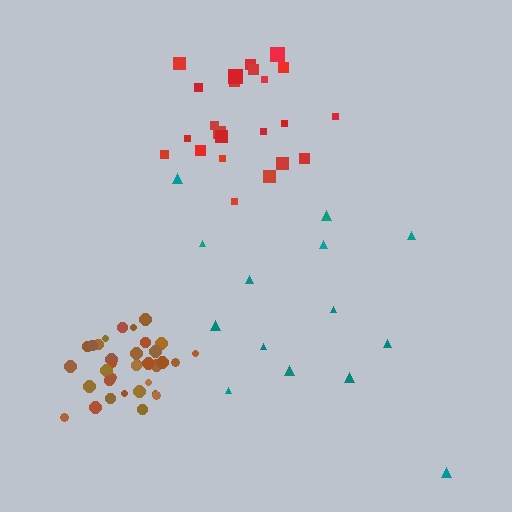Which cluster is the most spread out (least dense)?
Teal.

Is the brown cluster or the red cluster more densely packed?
Brown.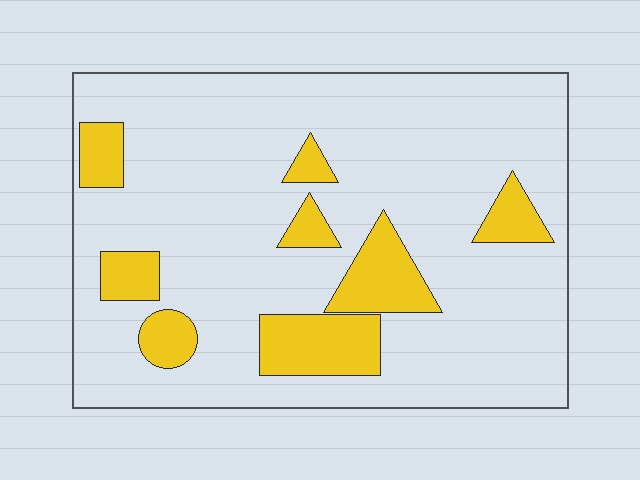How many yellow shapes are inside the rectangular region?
8.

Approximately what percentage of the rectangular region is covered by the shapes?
Approximately 15%.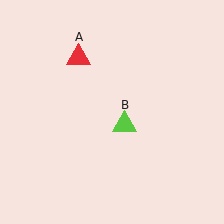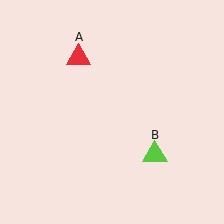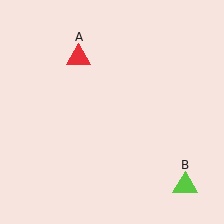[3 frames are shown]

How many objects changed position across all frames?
1 object changed position: lime triangle (object B).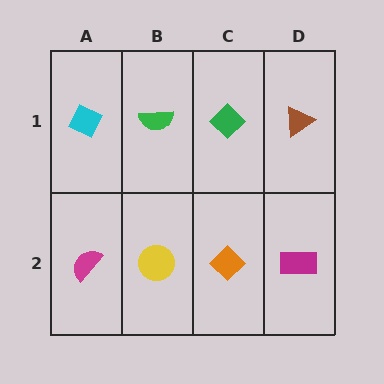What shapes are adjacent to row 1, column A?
A magenta semicircle (row 2, column A), a green semicircle (row 1, column B).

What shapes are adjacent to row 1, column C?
An orange diamond (row 2, column C), a green semicircle (row 1, column B), a brown triangle (row 1, column D).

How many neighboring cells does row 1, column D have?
2.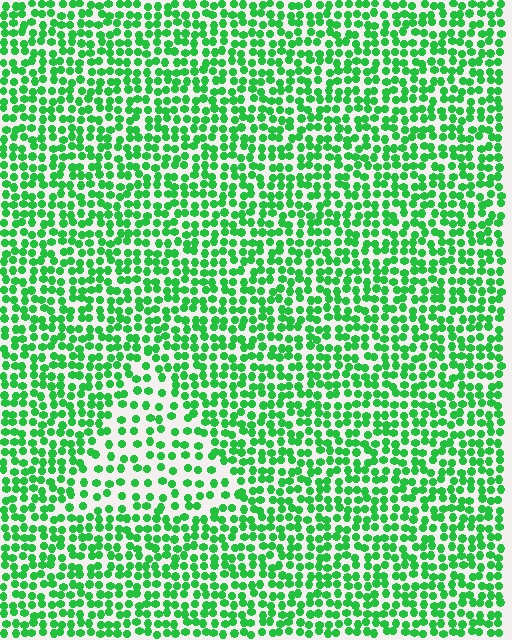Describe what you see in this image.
The image contains small green elements arranged at two different densities. A triangle-shaped region is visible where the elements are less densely packed than the surrounding area.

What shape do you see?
I see a triangle.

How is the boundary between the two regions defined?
The boundary is defined by a change in element density (approximately 1.8x ratio). All elements are the same color, size, and shape.